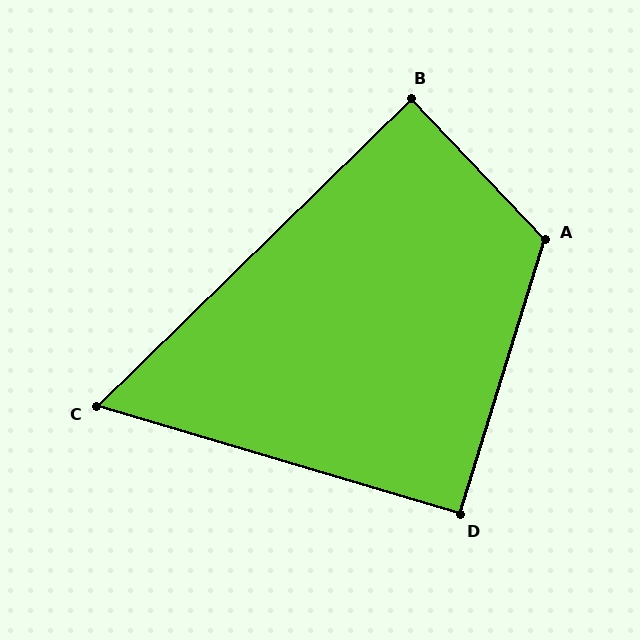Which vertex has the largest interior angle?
A, at approximately 119 degrees.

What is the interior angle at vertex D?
Approximately 91 degrees (approximately right).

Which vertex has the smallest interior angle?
C, at approximately 61 degrees.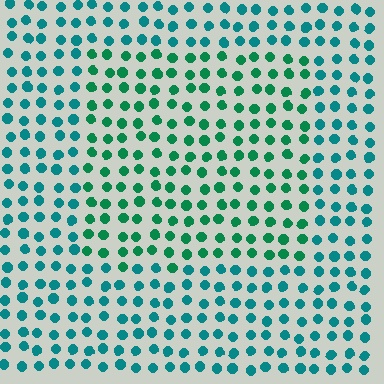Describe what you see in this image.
The image is filled with small teal elements in a uniform arrangement. A rectangle-shaped region is visible where the elements are tinted to a slightly different hue, forming a subtle color boundary.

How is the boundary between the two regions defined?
The boundary is defined purely by a slight shift in hue (about 29 degrees). Spacing, size, and orientation are identical on both sides.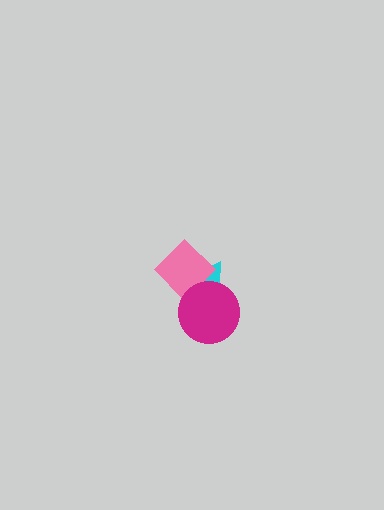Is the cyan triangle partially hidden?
Yes, it is partially covered by another shape.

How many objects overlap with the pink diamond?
2 objects overlap with the pink diamond.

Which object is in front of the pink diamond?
The magenta circle is in front of the pink diamond.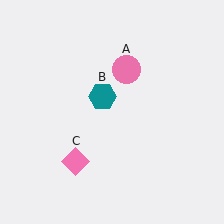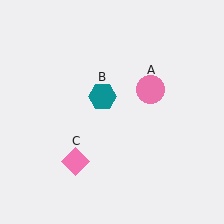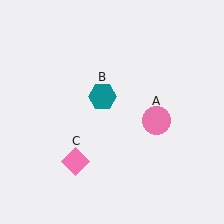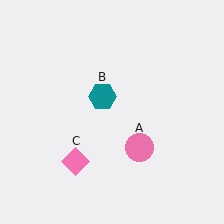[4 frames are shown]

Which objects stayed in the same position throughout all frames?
Teal hexagon (object B) and pink diamond (object C) remained stationary.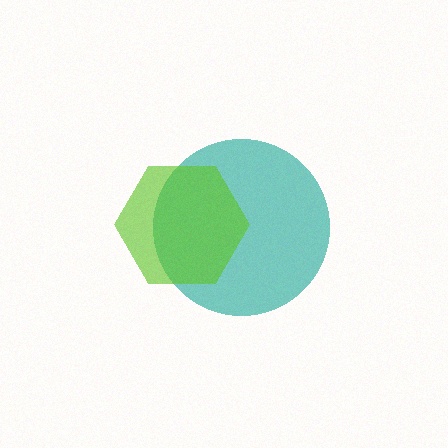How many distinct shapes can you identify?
There are 2 distinct shapes: a teal circle, a lime hexagon.